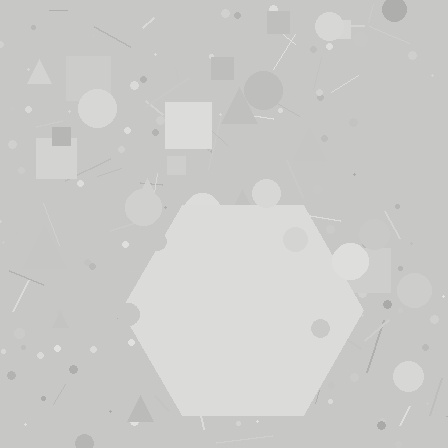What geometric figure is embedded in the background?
A hexagon is embedded in the background.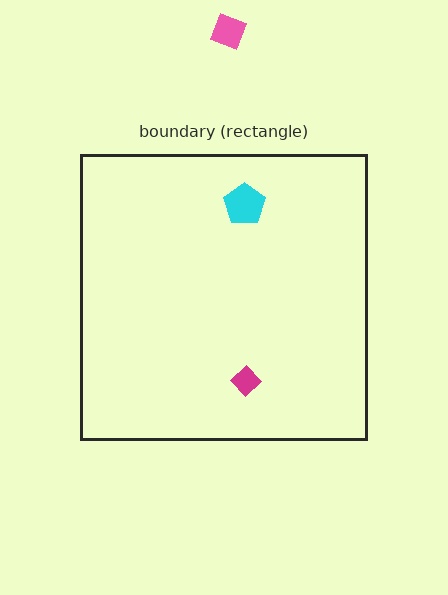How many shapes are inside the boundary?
2 inside, 1 outside.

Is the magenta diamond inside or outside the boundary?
Inside.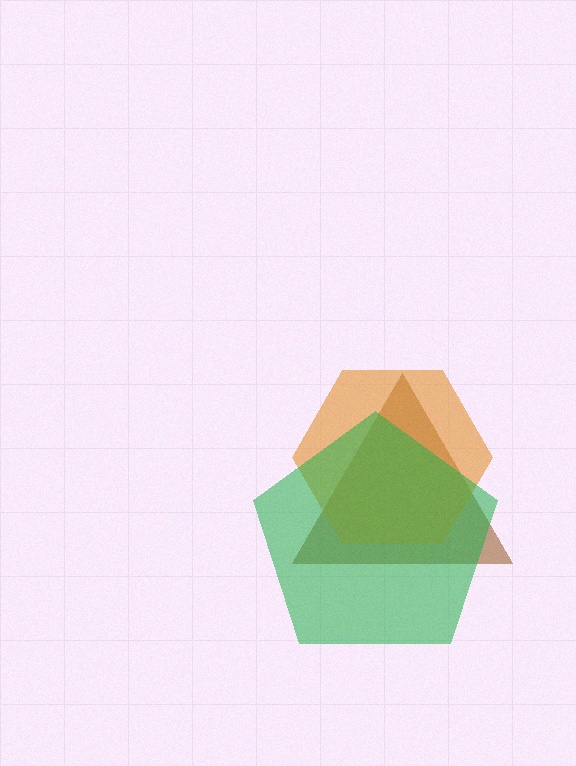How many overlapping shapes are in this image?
There are 3 overlapping shapes in the image.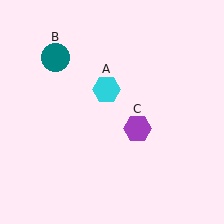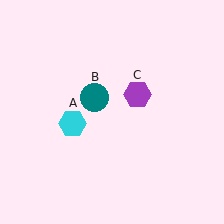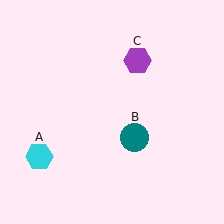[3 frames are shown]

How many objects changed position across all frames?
3 objects changed position: cyan hexagon (object A), teal circle (object B), purple hexagon (object C).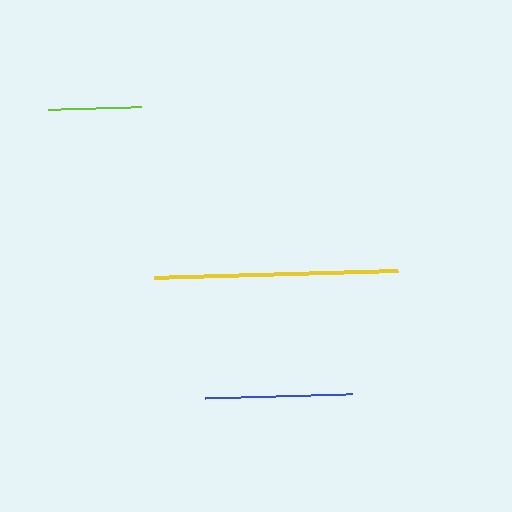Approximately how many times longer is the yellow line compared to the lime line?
The yellow line is approximately 2.6 times the length of the lime line.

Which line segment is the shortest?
The lime line is the shortest at approximately 93 pixels.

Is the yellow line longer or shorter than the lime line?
The yellow line is longer than the lime line.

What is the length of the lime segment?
The lime segment is approximately 93 pixels long.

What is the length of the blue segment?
The blue segment is approximately 147 pixels long.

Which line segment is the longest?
The yellow line is the longest at approximately 244 pixels.